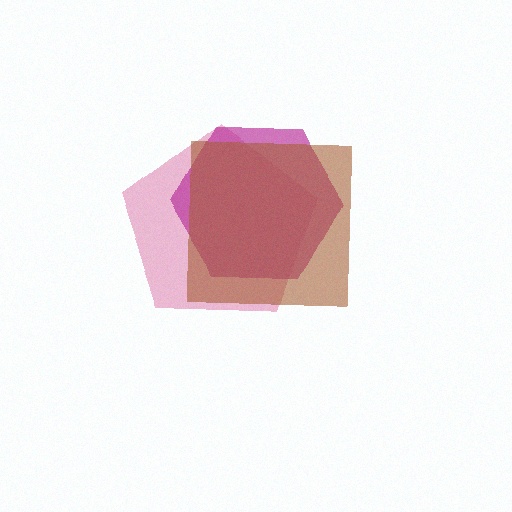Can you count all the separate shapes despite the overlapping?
Yes, there are 3 separate shapes.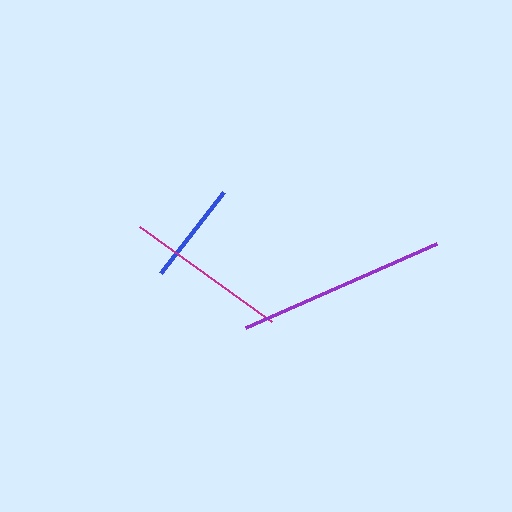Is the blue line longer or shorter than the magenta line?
The magenta line is longer than the blue line.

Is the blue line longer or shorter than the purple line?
The purple line is longer than the blue line.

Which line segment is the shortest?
The blue line is the shortest at approximately 103 pixels.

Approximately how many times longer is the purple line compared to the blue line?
The purple line is approximately 2.0 times the length of the blue line.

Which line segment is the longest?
The purple line is the longest at approximately 208 pixels.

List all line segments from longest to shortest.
From longest to shortest: purple, magenta, blue.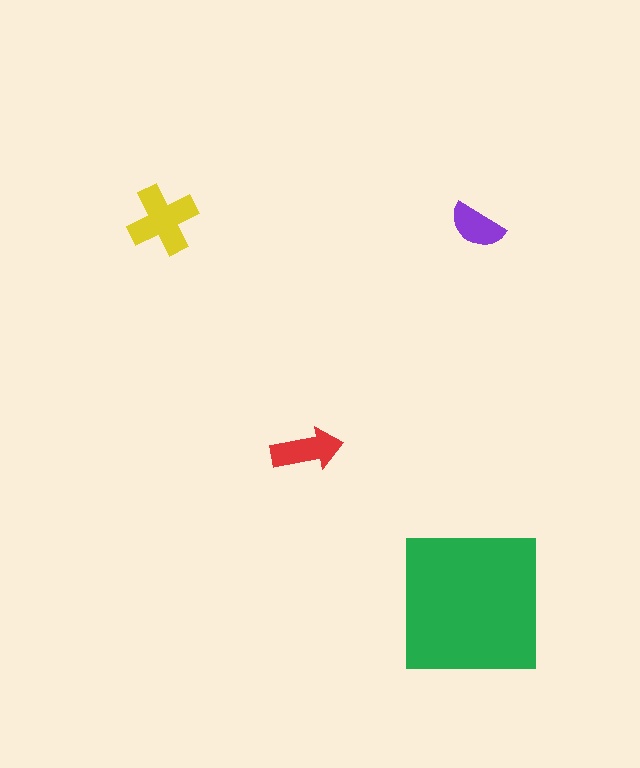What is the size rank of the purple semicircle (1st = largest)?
4th.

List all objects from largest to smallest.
The green square, the yellow cross, the red arrow, the purple semicircle.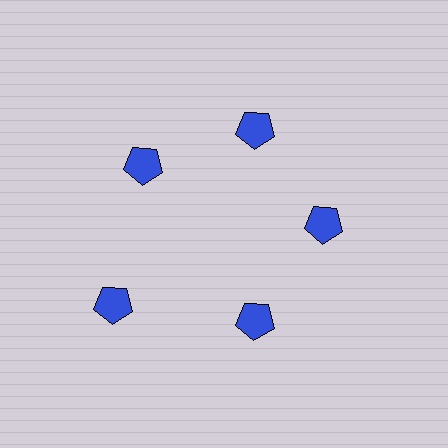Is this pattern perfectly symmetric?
No. The 5 blue pentagons are arranged in a ring, but one element near the 8 o'clock position is pushed outward from the center, breaking the 5-fold rotational symmetry.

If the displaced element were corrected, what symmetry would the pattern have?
It would have 5-fold rotational symmetry — the pattern would map onto itself every 72 degrees.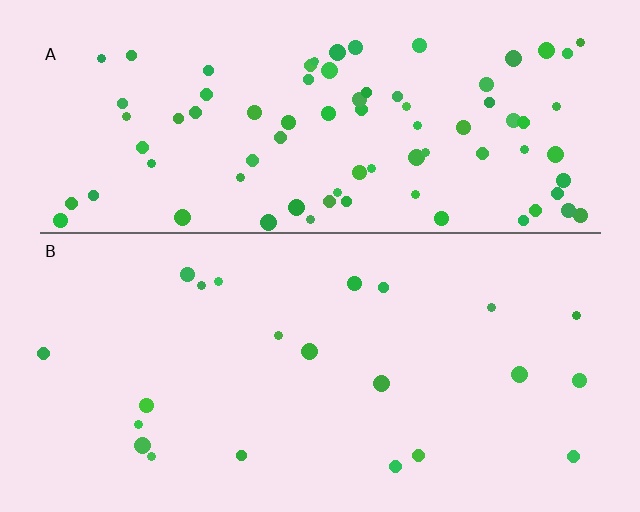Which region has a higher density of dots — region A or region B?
A (the top).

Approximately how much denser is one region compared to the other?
Approximately 3.8× — region A over region B.